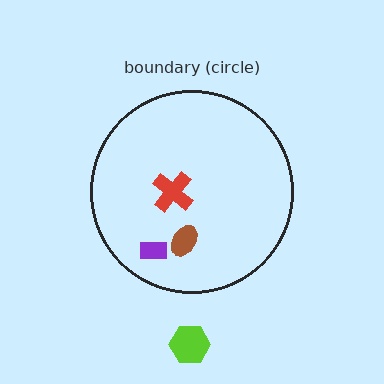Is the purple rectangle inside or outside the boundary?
Inside.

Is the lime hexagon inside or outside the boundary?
Outside.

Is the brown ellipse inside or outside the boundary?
Inside.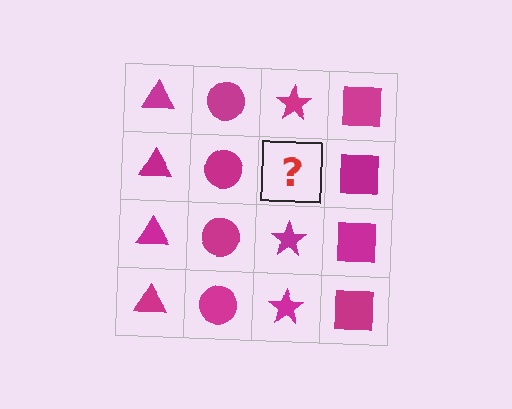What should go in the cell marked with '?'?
The missing cell should contain a magenta star.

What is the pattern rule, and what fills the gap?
The rule is that each column has a consistent shape. The gap should be filled with a magenta star.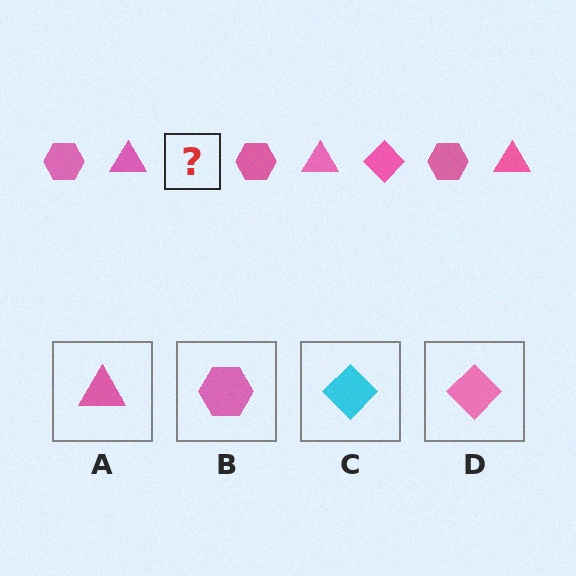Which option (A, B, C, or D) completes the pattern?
D.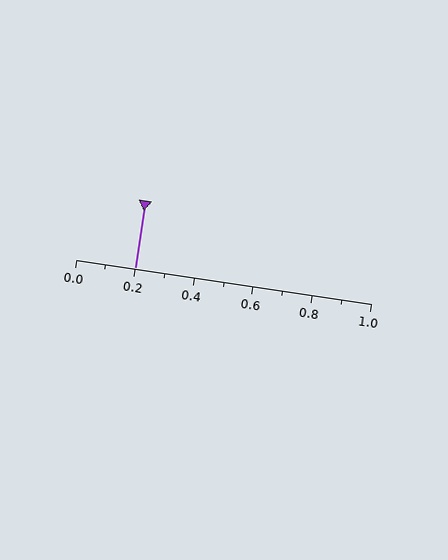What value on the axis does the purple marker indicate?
The marker indicates approximately 0.2.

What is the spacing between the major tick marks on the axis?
The major ticks are spaced 0.2 apart.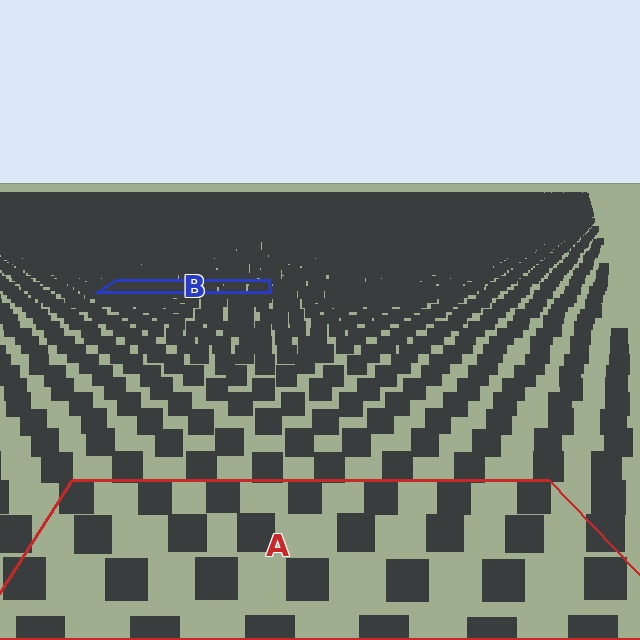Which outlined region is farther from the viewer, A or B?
Region B is farther from the viewer — the texture elements inside it appear smaller and more densely packed.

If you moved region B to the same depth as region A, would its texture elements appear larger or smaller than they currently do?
They would appear larger. At a closer depth, the same texture elements are projected at a bigger on-screen size.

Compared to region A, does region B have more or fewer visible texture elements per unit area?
Region B has more texture elements per unit area — they are packed more densely because it is farther away.